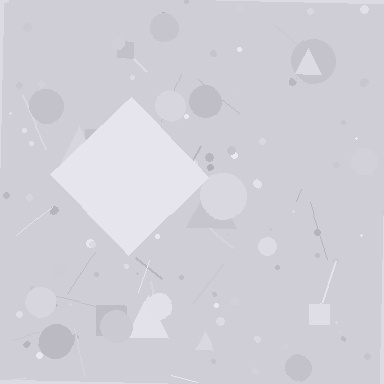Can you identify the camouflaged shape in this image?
The camouflaged shape is a diamond.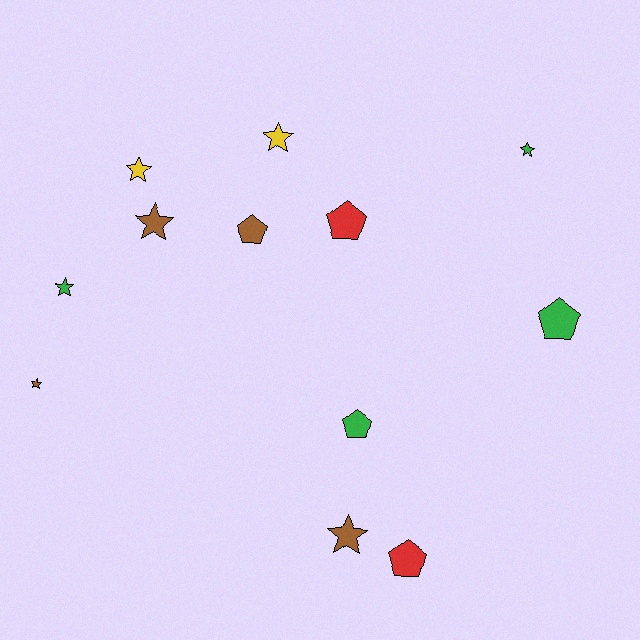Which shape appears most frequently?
Star, with 7 objects.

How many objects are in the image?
There are 12 objects.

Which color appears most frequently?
Brown, with 4 objects.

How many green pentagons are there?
There are 2 green pentagons.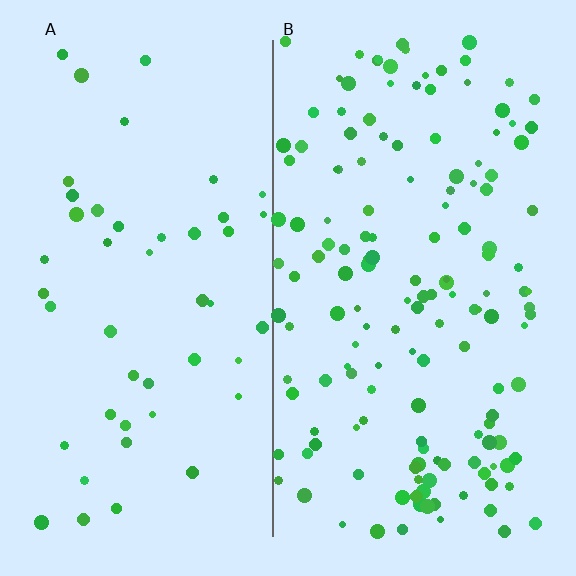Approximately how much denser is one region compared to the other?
Approximately 3.3× — region B over region A.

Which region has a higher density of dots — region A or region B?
B (the right).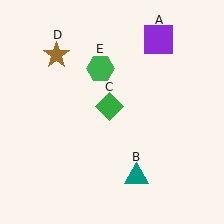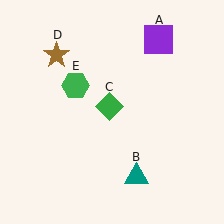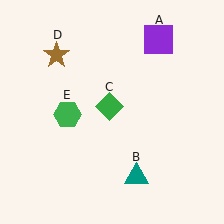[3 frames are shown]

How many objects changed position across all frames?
1 object changed position: green hexagon (object E).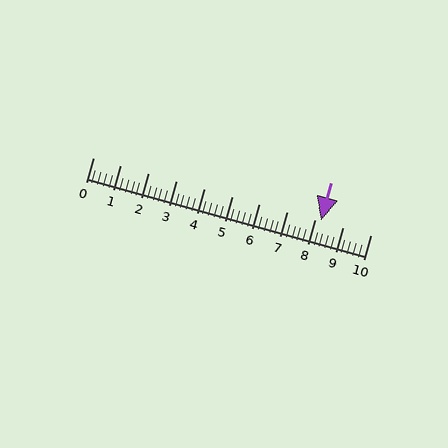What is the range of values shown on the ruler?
The ruler shows values from 0 to 10.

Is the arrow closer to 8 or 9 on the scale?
The arrow is closer to 8.